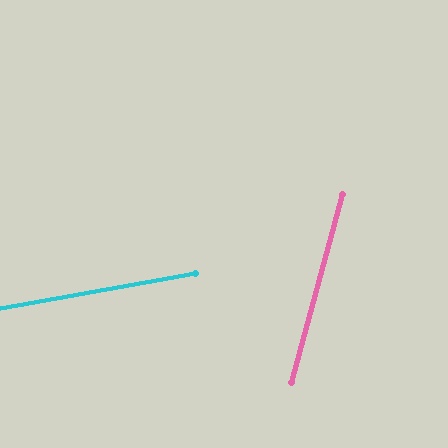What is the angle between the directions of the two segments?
Approximately 65 degrees.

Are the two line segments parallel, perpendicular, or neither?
Neither parallel nor perpendicular — they differ by about 65°.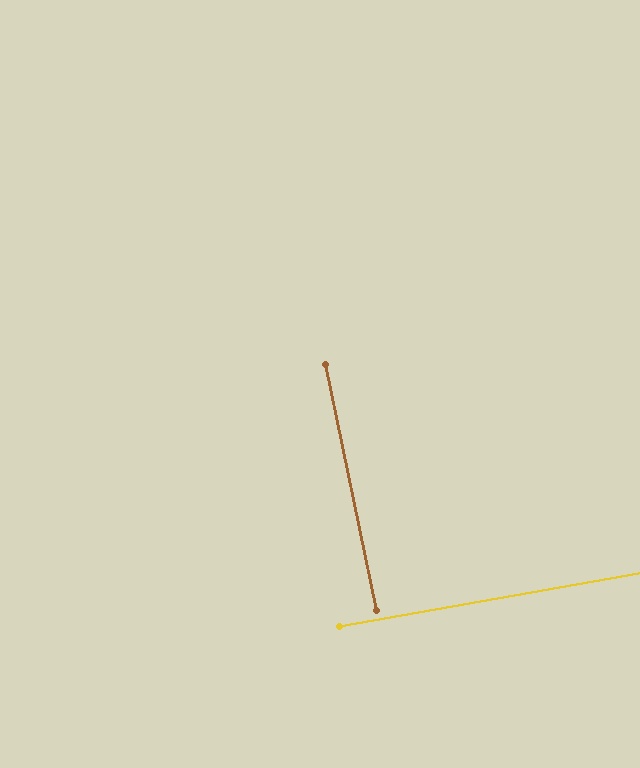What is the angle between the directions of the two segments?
Approximately 88 degrees.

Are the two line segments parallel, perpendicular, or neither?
Perpendicular — they meet at approximately 88°.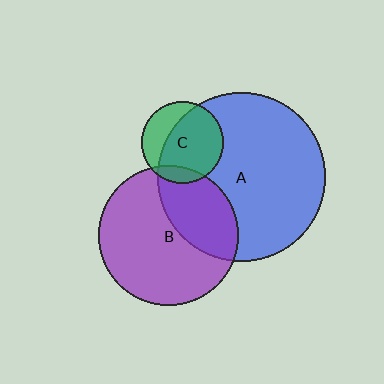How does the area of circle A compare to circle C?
Approximately 4.2 times.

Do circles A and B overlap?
Yes.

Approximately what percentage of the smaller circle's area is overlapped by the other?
Approximately 35%.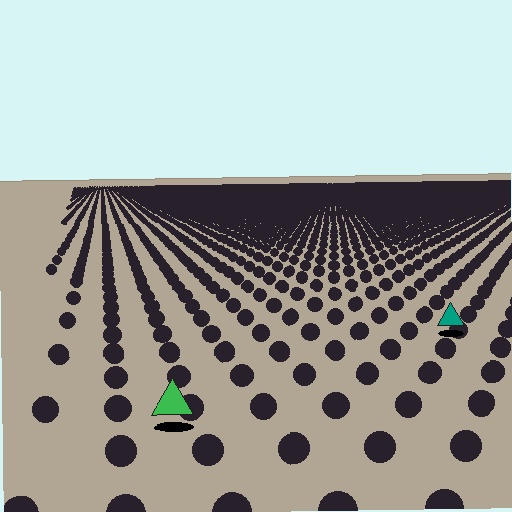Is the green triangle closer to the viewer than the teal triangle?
Yes. The green triangle is closer — you can tell from the texture gradient: the ground texture is coarser near it.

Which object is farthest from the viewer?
The teal triangle is farthest from the viewer. It appears smaller and the ground texture around it is denser.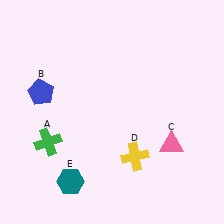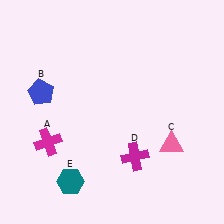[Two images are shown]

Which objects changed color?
A changed from green to magenta. D changed from yellow to magenta.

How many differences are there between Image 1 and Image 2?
There are 2 differences between the two images.